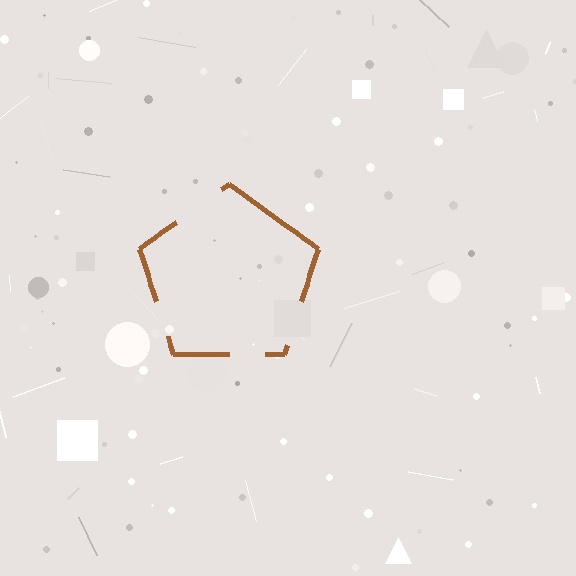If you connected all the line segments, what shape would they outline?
They would outline a pentagon.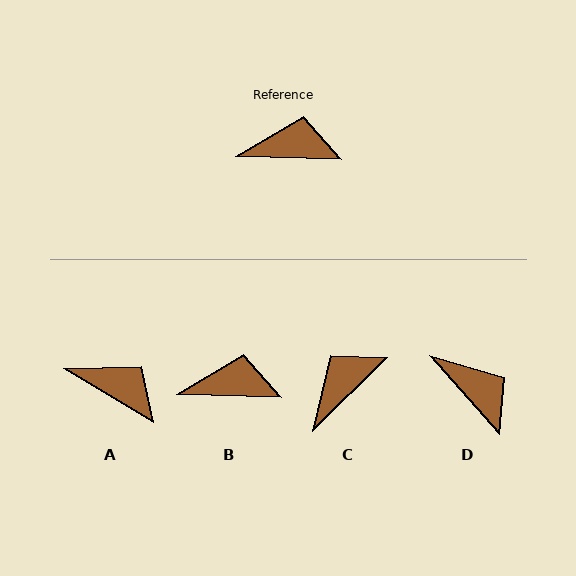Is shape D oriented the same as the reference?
No, it is off by about 47 degrees.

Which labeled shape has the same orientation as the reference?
B.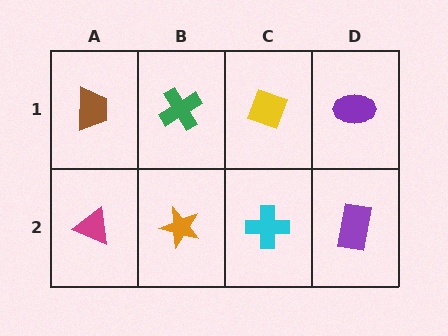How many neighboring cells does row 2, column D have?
2.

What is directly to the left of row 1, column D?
A yellow diamond.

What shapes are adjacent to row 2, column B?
A green cross (row 1, column B), a magenta triangle (row 2, column A), a cyan cross (row 2, column C).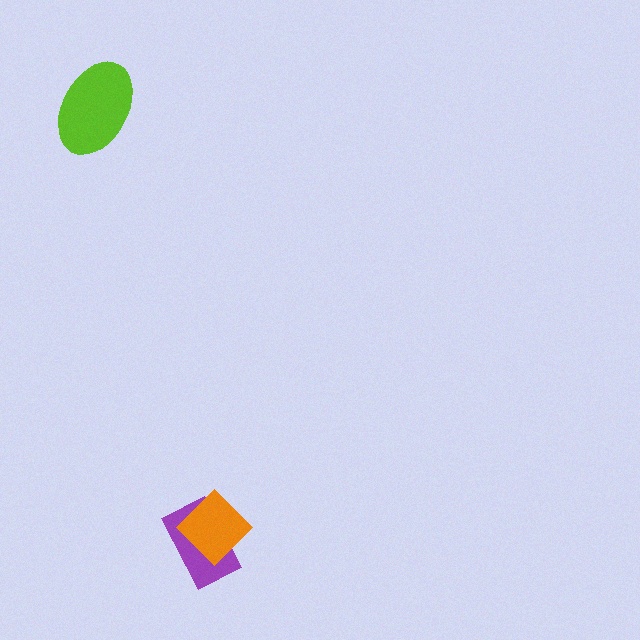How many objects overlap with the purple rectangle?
1 object overlaps with the purple rectangle.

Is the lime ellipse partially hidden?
No, no other shape covers it.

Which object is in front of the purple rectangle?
The orange diamond is in front of the purple rectangle.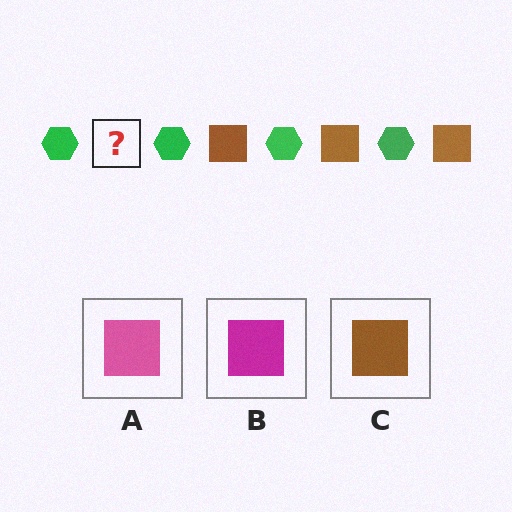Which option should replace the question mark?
Option C.